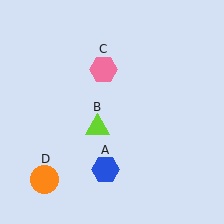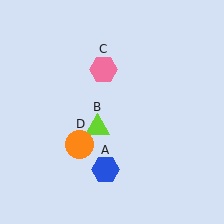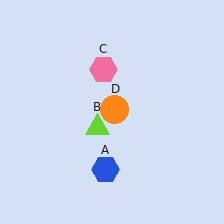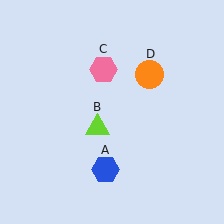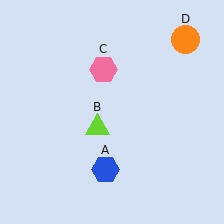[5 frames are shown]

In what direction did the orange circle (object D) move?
The orange circle (object D) moved up and to the right.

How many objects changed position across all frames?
1 object changed position: orange circle (object D).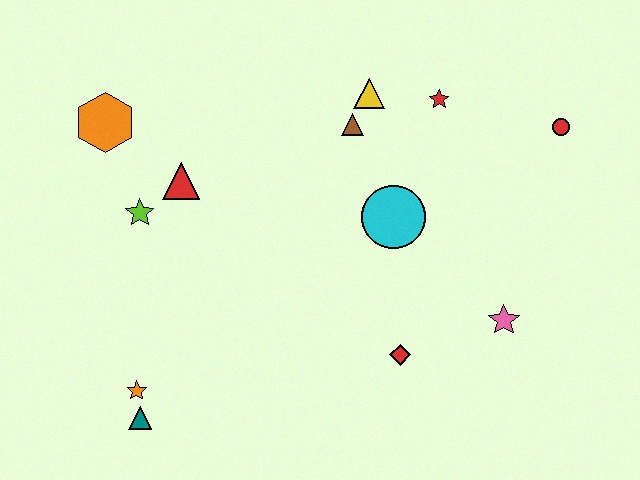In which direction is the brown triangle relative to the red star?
The brown triangle is to the left of the red star.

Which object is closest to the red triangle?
The lime star is closest to the red triangle.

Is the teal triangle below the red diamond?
Yes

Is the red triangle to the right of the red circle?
No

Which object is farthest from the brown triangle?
The teal triangle is farthest from the brown triangle.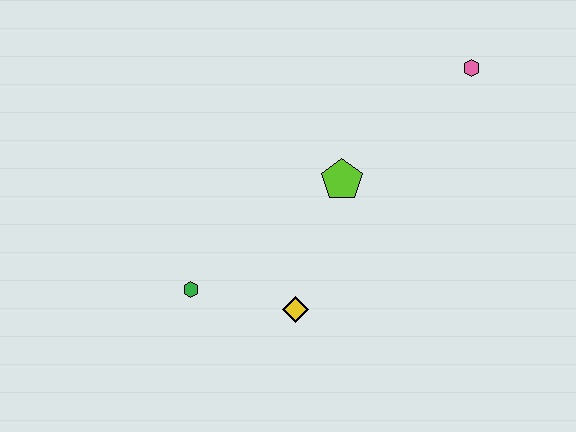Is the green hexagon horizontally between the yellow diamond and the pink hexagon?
No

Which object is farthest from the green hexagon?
The pink hexagon is farthest from the green hexagon.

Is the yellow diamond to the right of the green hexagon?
Yes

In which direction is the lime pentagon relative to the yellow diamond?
The lime pentagon is above the yellow diamond.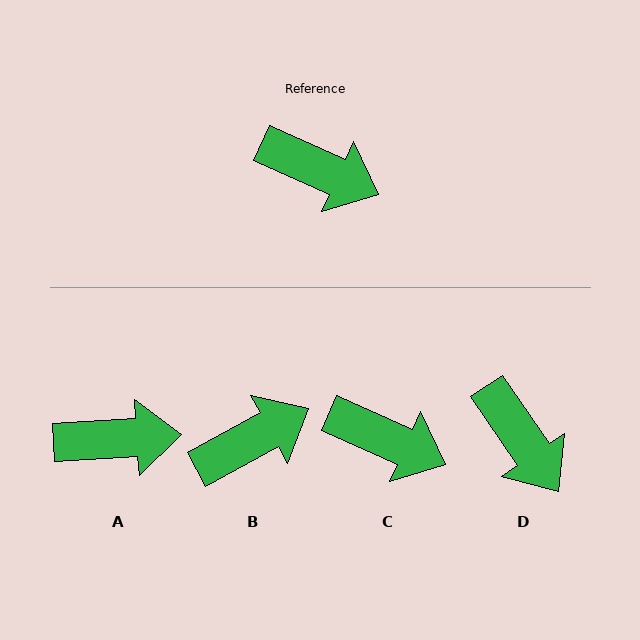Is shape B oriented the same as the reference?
No, it is off by about 53 degrees.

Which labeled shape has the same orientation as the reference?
C.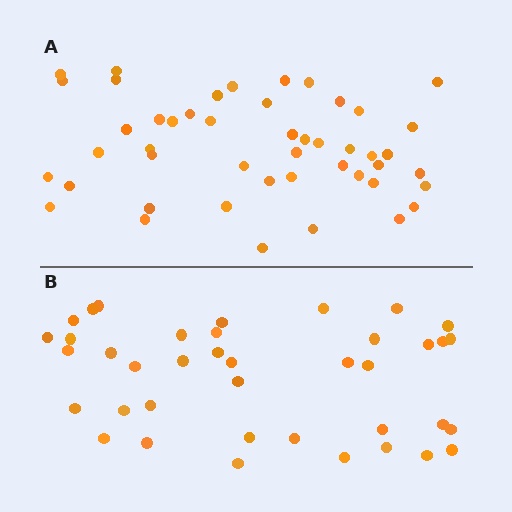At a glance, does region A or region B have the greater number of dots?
Region A (the top region) has more dots.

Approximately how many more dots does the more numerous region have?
Region A has roughly 8 or so more dots than region B.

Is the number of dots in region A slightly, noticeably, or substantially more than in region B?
Region A has only slightly more — the two regions are fairly close. The ratio is roughly 1.2 to 1.